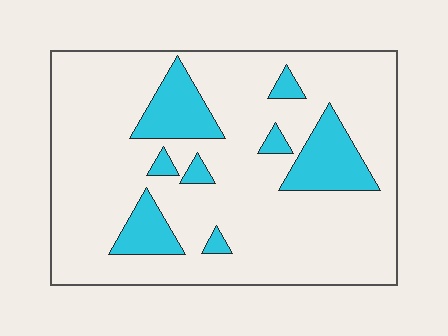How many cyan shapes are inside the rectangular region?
8.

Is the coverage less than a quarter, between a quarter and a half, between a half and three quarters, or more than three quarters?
Less than a quarter.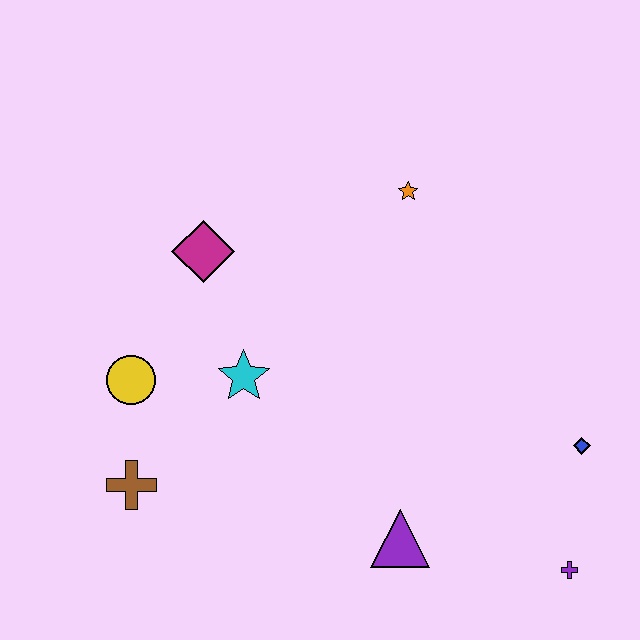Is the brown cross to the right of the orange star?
No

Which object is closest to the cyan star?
The yellow circle is closest to the cyan star.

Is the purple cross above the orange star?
No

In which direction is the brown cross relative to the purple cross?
The brown cross is to the left of the purple cross.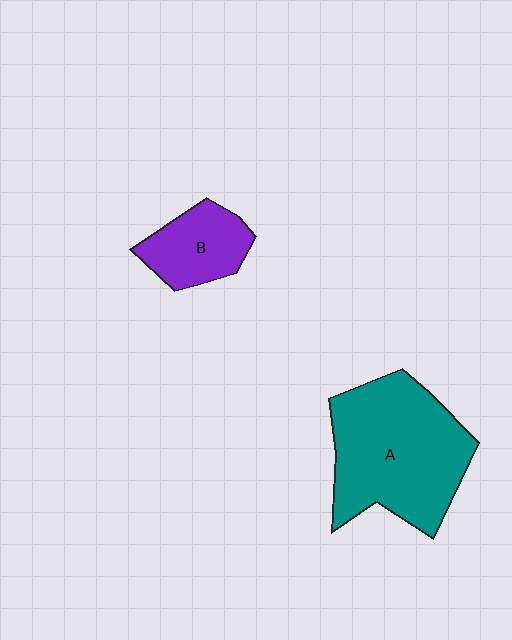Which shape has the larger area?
Shape A (teal).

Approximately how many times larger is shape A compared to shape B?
Approximately 2.5 times.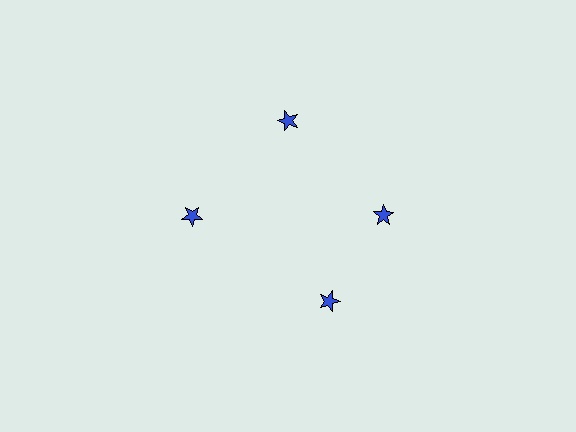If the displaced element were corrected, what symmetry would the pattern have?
It would have 4-fold rotational symmetry — the pattern would map onto itself every 90 degrees.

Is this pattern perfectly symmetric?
No. The 4 blue stars are arranged in a ring, but one element near the 6 o'clock position is rotated out of alignment along the ring, breaking the 4-fold rotational symmetry.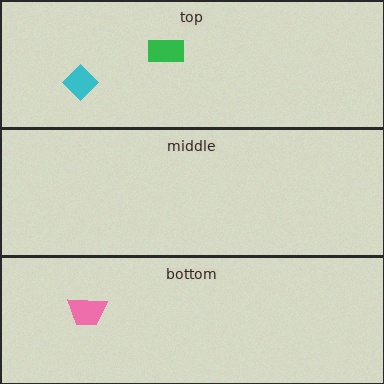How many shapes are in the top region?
2.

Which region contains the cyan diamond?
The top region.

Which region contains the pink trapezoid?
The bottom region.